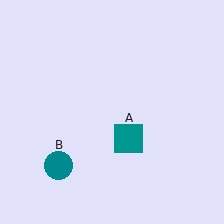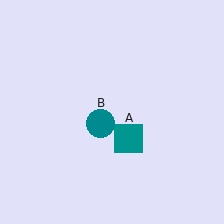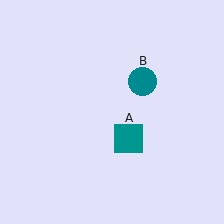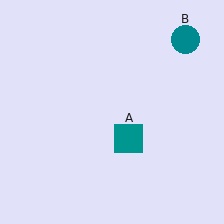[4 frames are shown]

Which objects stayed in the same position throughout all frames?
Teal square (object A) remained stationary.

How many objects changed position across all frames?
1 object changed position: teal circle (object B).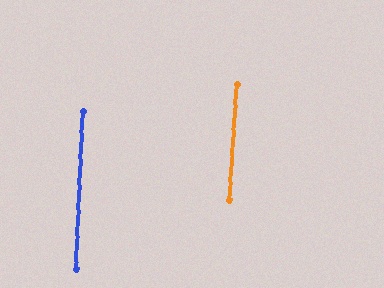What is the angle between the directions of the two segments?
Approximately 1 degree.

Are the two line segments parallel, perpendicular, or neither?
Parallel — their directions differ by only 1.2°.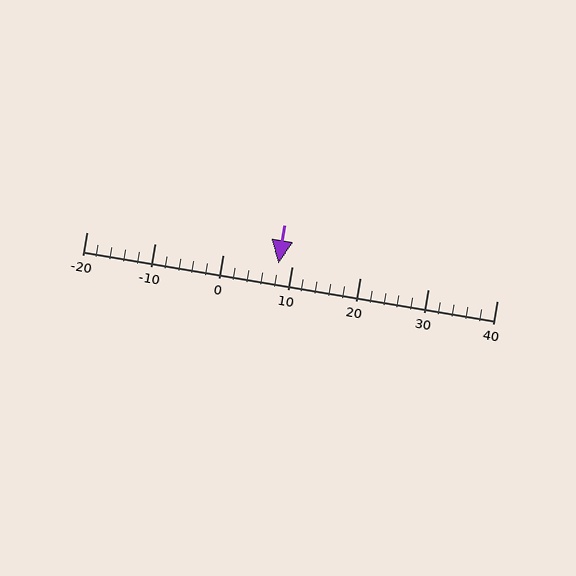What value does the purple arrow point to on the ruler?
The purple arrow points to approximately 8.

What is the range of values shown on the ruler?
The ruler shows values from -20 to 40.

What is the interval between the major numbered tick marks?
The major tick marks are spaced 10 units apart.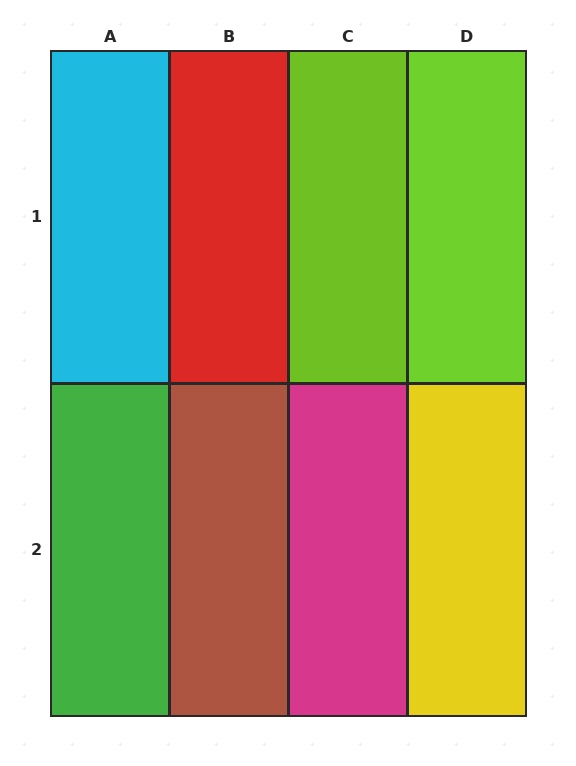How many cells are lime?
2 cells are lime.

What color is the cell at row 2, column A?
Green.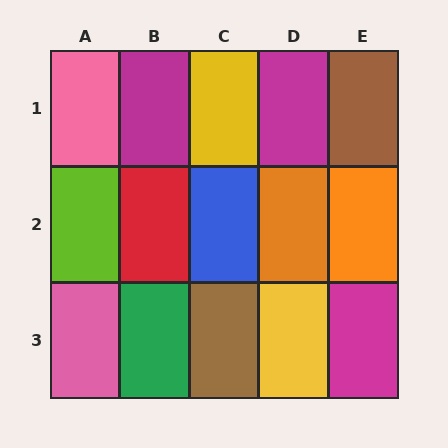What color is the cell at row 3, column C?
Brown.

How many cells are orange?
2 cells are orange.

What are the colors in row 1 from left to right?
Pink, magenta, yellow, magenta, brown.